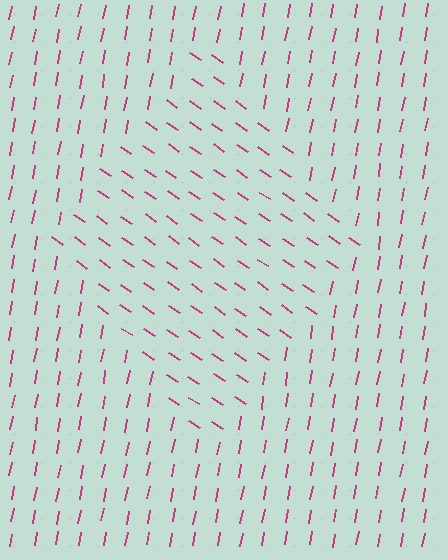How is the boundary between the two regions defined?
The boundary is defined purely by a change in line orientation (approximately 66 degrees difference). All lines are the same color and thickness.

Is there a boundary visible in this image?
Yes, there is a texture boundary formed by a change in line orientation.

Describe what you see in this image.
The image is filled with small magenta line segments. A diamond region in the image has lines oriented differently from the surrounding lines, creating a visible texture boundary.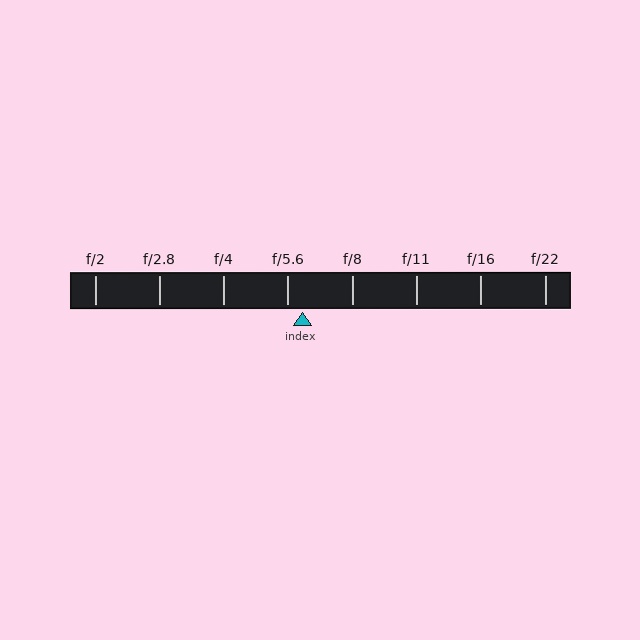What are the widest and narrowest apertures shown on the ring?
The widest aperture shown is f/2 and the narrowest is f/22.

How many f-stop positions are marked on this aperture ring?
There are 8 f-stop positions marked.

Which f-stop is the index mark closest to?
The index mark is closest to f/5.6.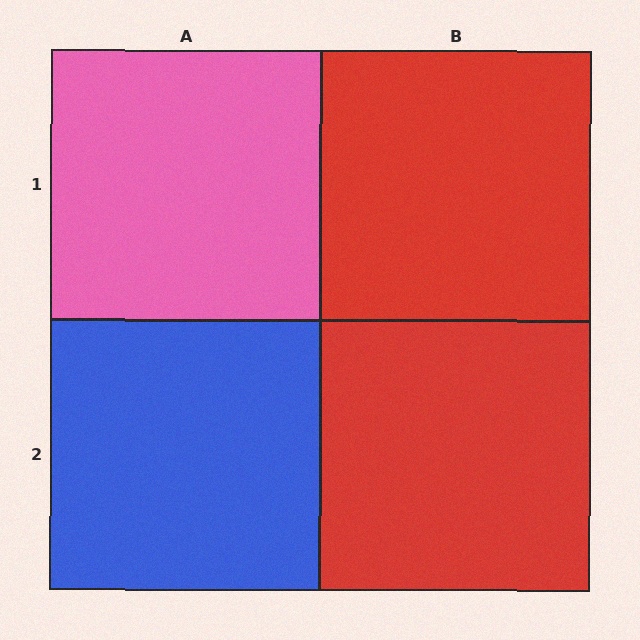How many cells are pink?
1 cell is pink.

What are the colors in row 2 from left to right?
Blue, red.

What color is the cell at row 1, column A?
Pink.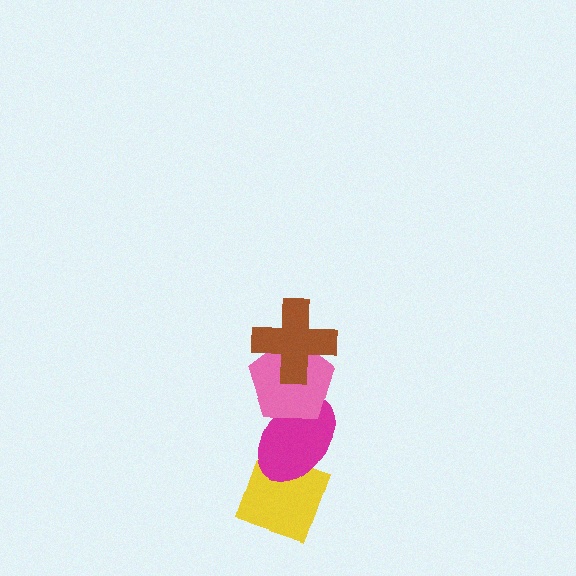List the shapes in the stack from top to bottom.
From top to bottom: the brown cross, the pink pentagon, the magenta ellipse, the yellow diamond.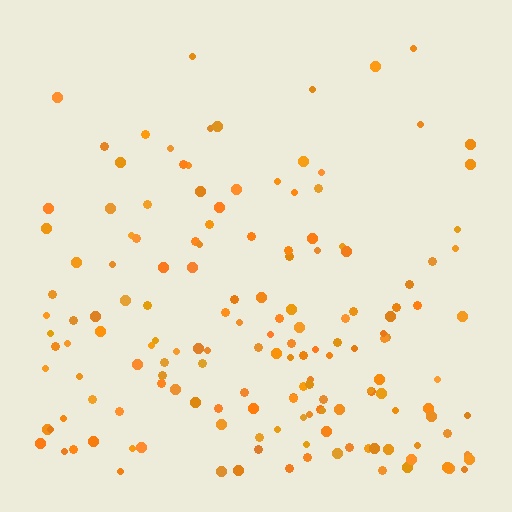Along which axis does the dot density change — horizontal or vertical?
Vertical.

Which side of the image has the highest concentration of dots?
The bottom.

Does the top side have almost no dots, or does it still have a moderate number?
Still a moderate number, just noticeably fewer than the bottom.